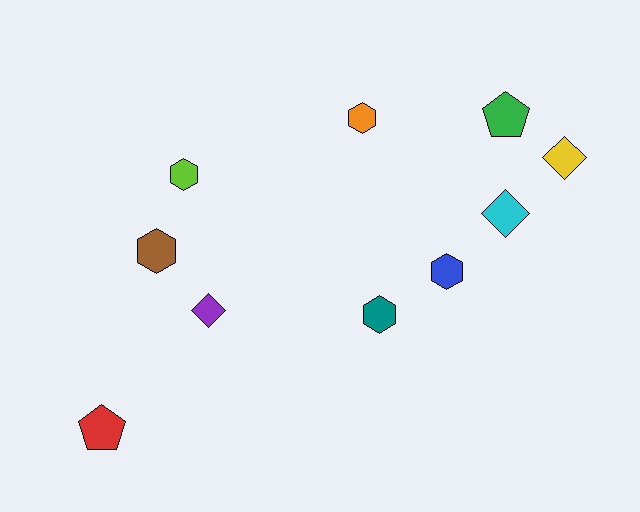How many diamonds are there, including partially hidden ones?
There are 3 diamonds.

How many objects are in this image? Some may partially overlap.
There are 10 objects.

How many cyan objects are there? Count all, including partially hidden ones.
There is 1 cyan object.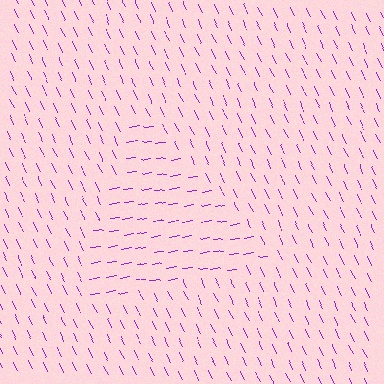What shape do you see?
I see a triangle.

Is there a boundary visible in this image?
Yes, there is a texture boundary formed by a change in line orientation.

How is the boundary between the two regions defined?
The boundary is defined purely by a change in line orientation (approximately 73 degrees difference). All lines are the same color and thickness.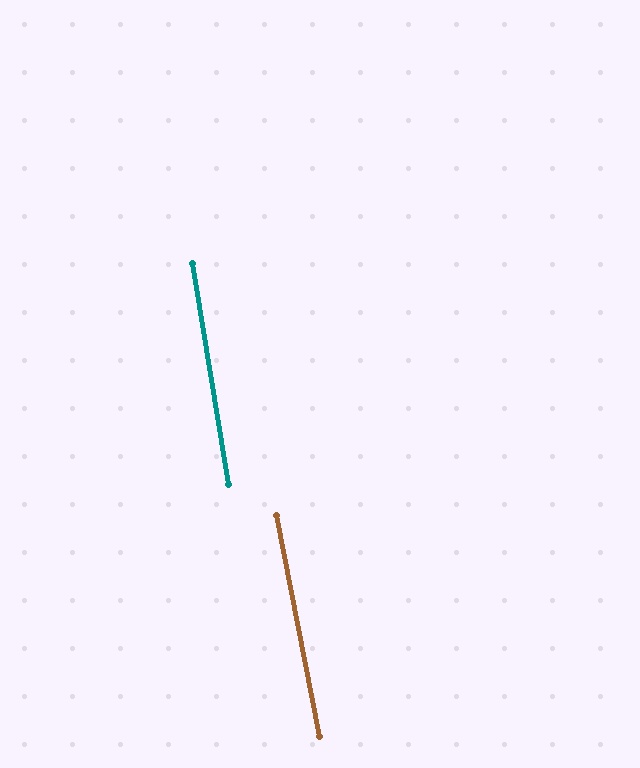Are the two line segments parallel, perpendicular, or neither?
Parallel — their directions differ by only 1.6°.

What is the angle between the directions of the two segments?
Approximately 2 degrees.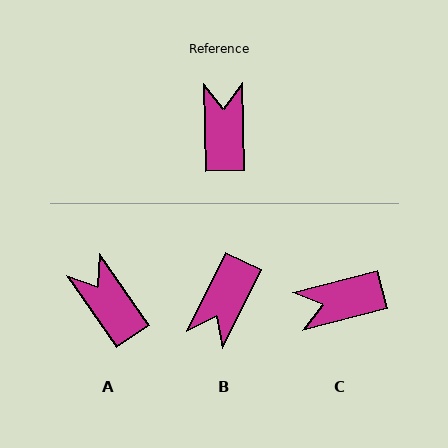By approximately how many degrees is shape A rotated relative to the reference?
Approximately 33 degrees counter-clockwise.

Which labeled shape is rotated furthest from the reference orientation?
B, about 152 degrees away.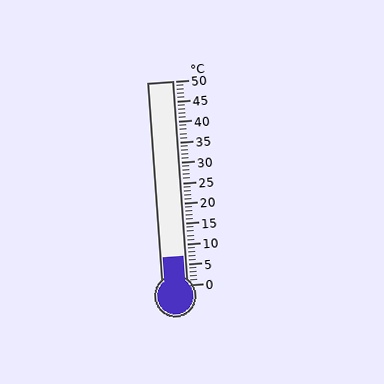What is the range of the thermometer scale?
The thermometer scale ranges from 0°C to 50°C.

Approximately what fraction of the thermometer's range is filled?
The thermometer is filled to approximately 15% of its range.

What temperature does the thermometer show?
The thermometer shows approximately 7°C.